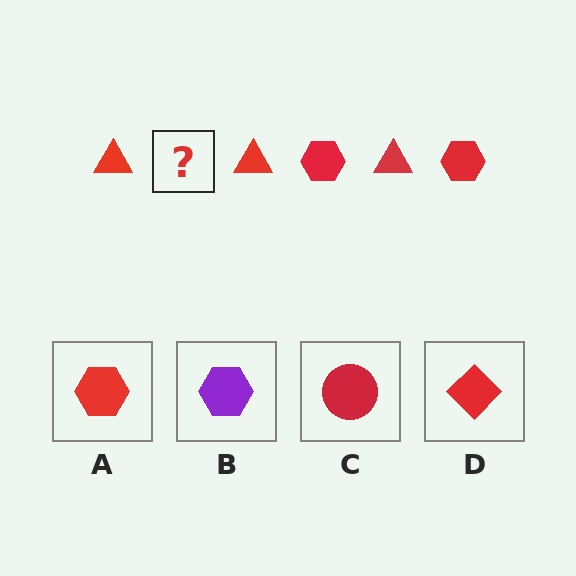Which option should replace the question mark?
Option A.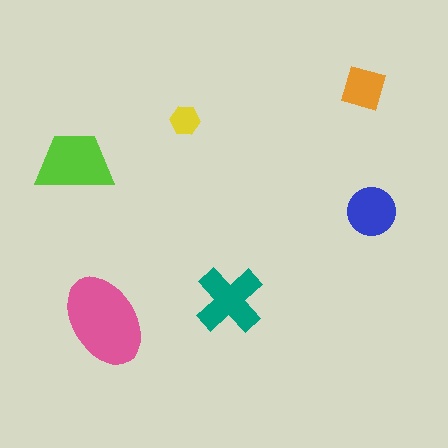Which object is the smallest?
The yellow hexagon.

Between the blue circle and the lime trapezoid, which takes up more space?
The lime trapezoid.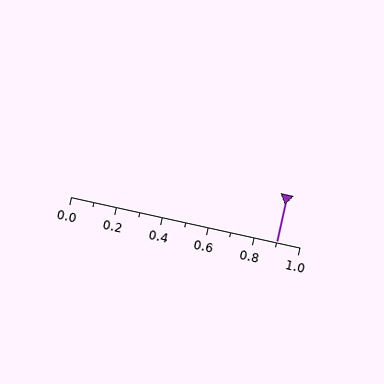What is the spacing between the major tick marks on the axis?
The major ticks are spaced 0.2 apart.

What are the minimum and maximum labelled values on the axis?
The axis runs from 0.0 to 1.0.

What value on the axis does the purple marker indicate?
The marker indicates approximately 0.9.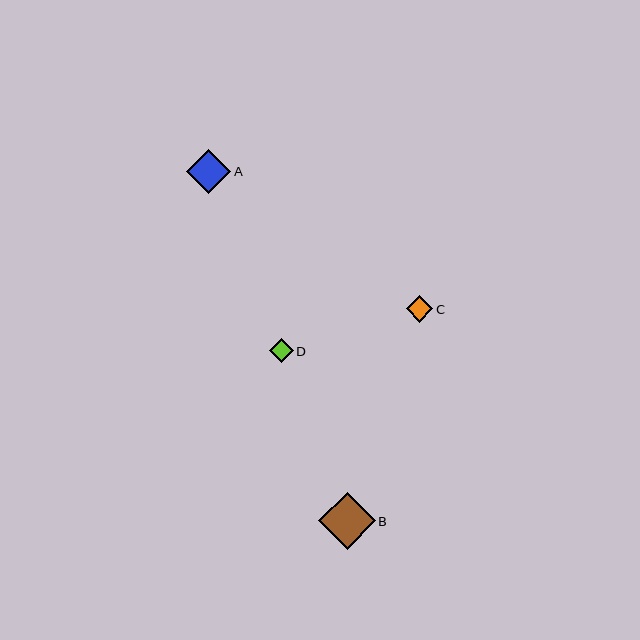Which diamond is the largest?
Diamond B is the largest with a size of approximately 57 pixels.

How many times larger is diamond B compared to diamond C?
Diamond B is approximately 2.2 times the size of diamond C.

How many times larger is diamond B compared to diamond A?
Diamond B is approximately 1.3 times the size of diamond A.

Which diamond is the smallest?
Diamond D is the smallest with a size of approximately 24 pixels.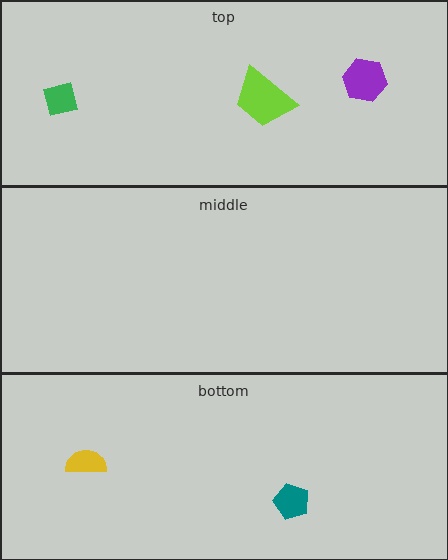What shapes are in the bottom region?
The teal pentagon, the yellow semicircle.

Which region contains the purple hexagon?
The top region.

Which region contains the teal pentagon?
The bottom region.